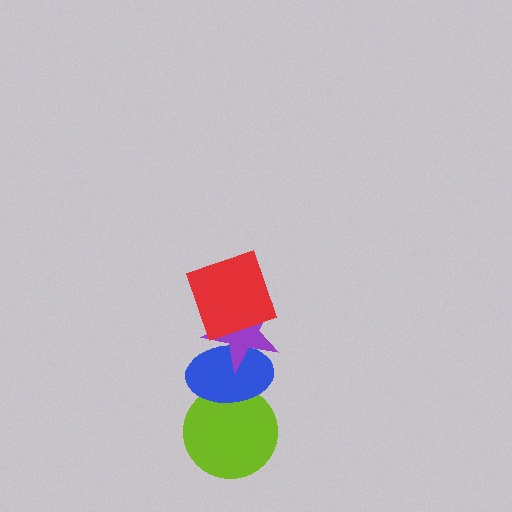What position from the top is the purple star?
The purple star is 2nd from the top.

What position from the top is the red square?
The red square is 1st from the top.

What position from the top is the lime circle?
The lime circle is 4th from the top.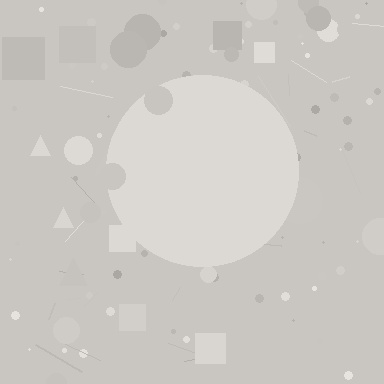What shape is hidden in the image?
A circle is hidden in the image.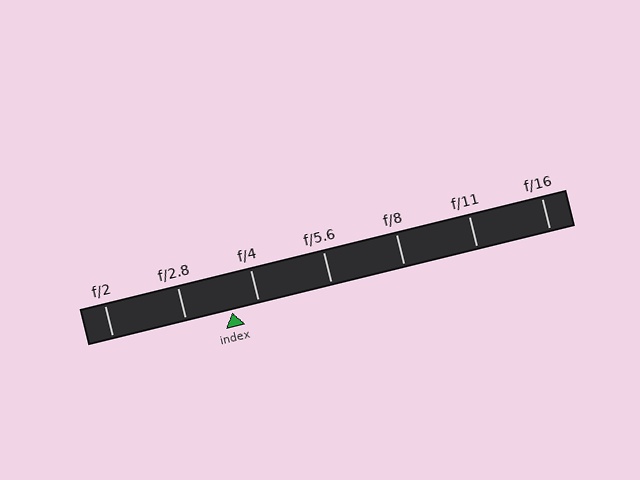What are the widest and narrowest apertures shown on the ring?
The widest aperture shown is f/2 and the narrowest is f/16.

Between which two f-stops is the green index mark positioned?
The index mark is between f/2.8 and f/4.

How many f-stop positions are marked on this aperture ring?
There are 7 f-stop positions marked.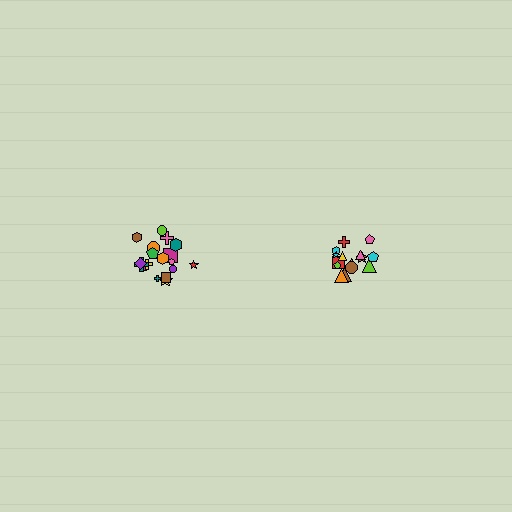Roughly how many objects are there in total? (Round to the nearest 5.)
Roughly 35 objects in total.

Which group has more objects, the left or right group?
The left group.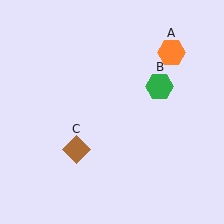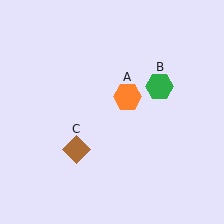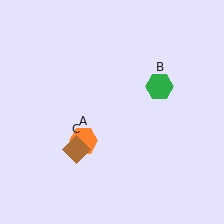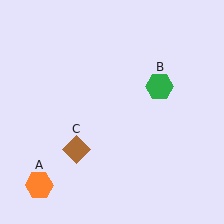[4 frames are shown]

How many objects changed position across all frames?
1 object changed position: orange hexagon (object A).